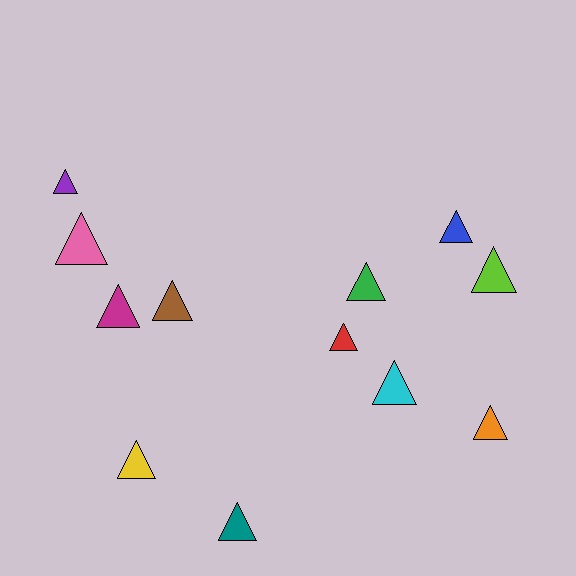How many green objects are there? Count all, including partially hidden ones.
There is 1 green object.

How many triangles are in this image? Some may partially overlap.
There are 12 triangles.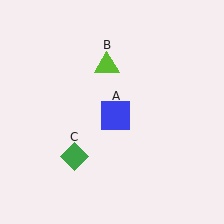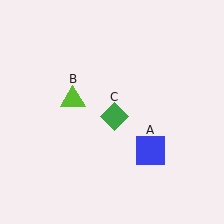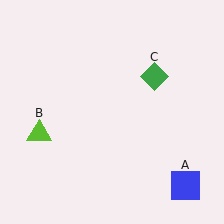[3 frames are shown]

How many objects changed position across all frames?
3 objects changed position: blue square (object A), lime triangle (object B), green diamond (object C).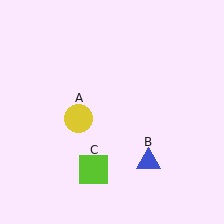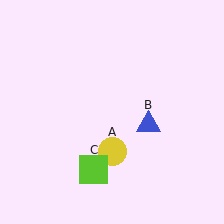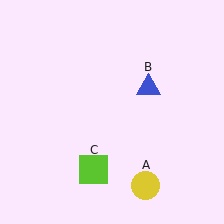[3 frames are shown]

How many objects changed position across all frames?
2 objects changed position: yellow circle (object A), blue triangle (object B).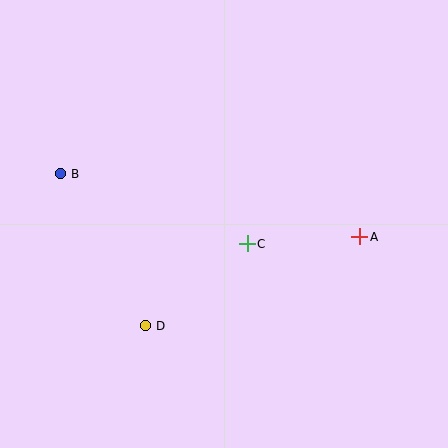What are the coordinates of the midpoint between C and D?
The midpoint between C and D is at (197, 285).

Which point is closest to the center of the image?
Point C at (247, 244) is closest to the center.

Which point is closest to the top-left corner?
Point B is closest to the top-left corner.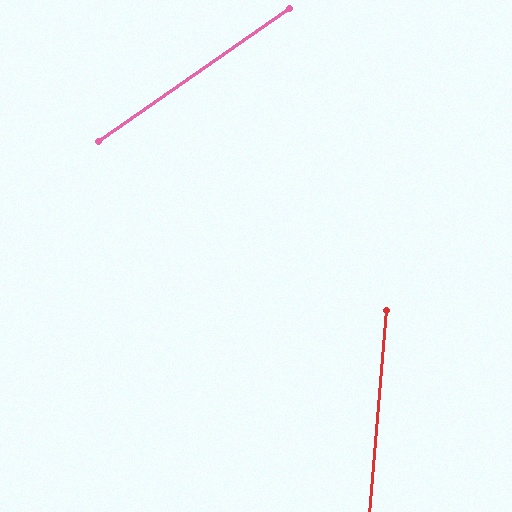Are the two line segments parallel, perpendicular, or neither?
Neither parallel nor perpendicular — they differ by about 50°.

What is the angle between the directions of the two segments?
Approximately 50 degrees.